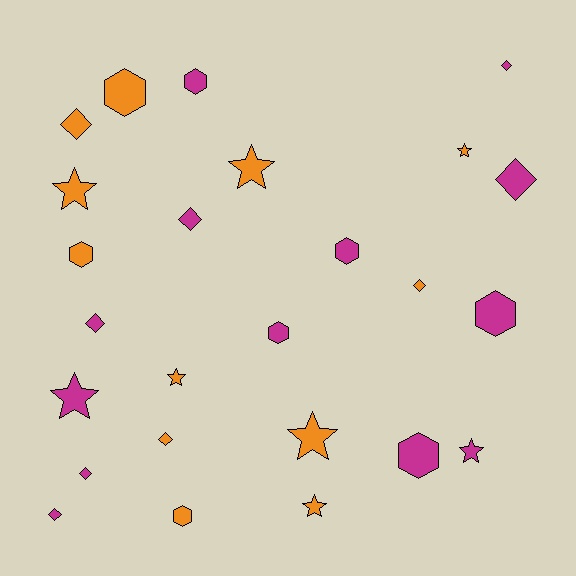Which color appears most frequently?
Magenta, with 13 objects.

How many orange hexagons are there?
There are 3 orange hexagons.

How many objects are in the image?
There are 25 objects.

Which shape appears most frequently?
Diamond, with 9 objects.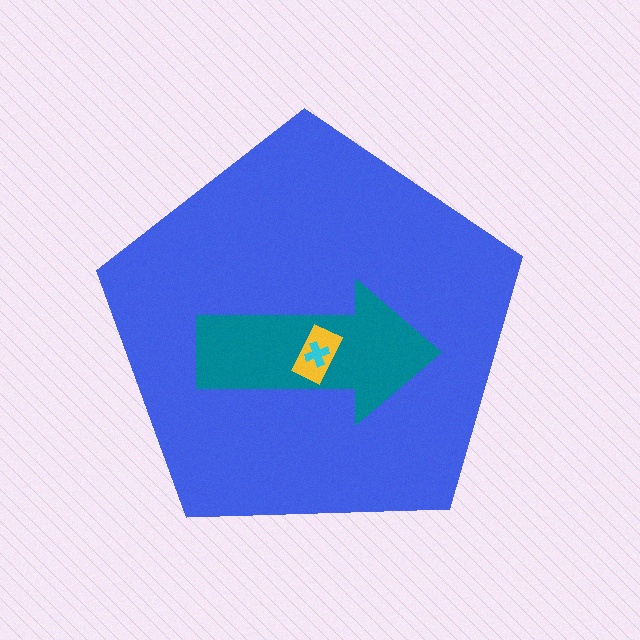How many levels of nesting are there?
4.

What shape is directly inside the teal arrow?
The yellow rectangle.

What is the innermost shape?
The cyan cross.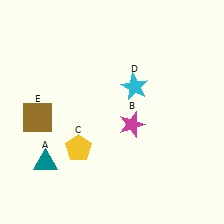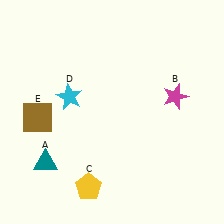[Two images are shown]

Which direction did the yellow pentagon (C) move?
The yellow pentagon (C) moved down.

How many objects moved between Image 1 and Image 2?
3 objects moved between the two images.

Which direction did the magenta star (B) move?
The magenta star (B) moved right.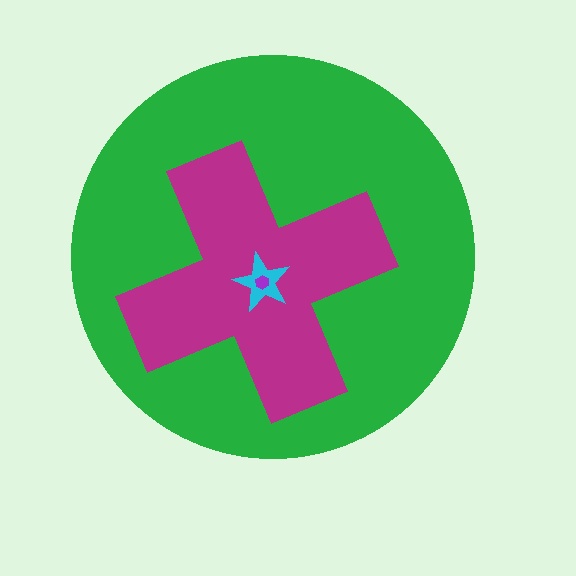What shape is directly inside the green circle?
The magenta cross.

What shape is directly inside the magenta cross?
The cyan star.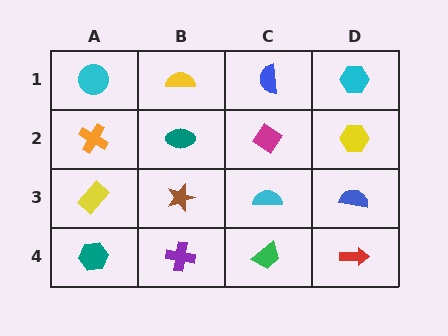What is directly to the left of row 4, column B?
A teal hexagon.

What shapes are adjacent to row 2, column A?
A cyan circle (row 1, column A), a yellow rectangle (row 3, column A), a teal ellipse (row 2, column B).